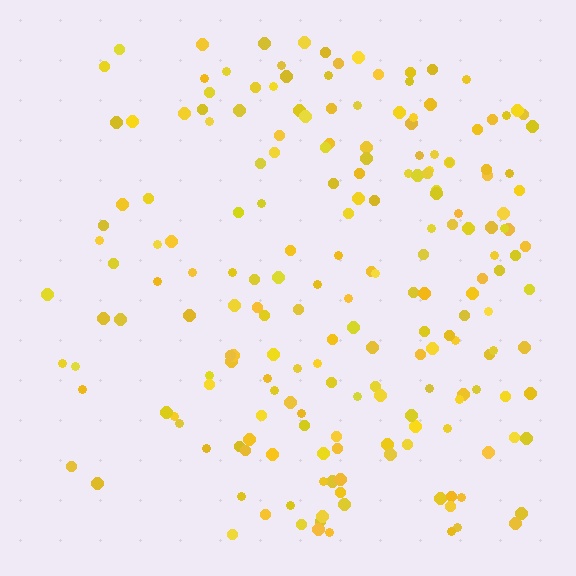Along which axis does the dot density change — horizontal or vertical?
Horizontal.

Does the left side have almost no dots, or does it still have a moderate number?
Still a moderate number, just noticeably fewer than the right.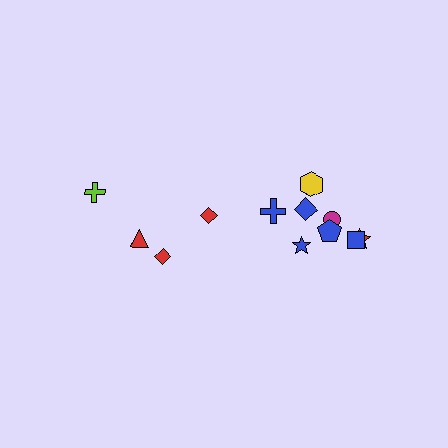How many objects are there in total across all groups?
There are 12 objects.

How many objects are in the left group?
There are 4 objects.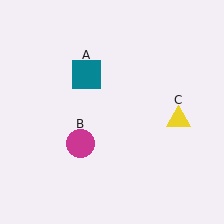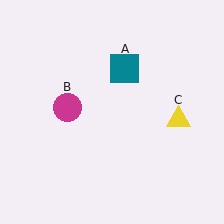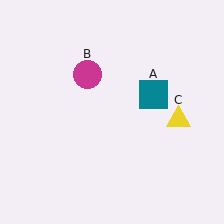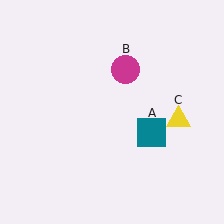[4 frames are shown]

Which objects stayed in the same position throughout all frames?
Yellow triangle (object C) remained stationary.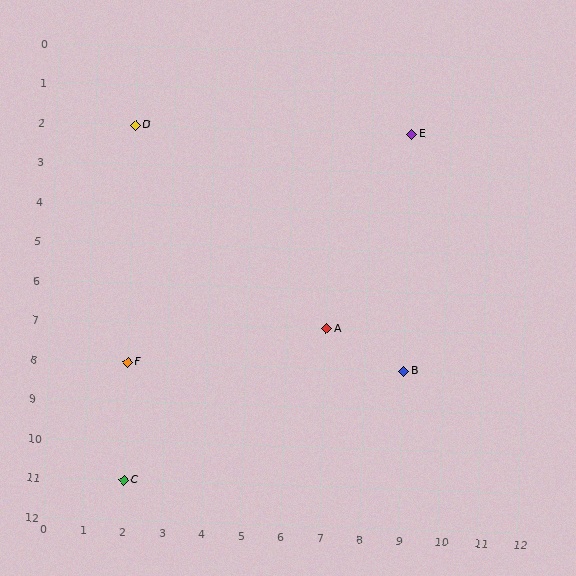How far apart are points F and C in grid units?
Points F and C are 3 rows apart.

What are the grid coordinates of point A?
Point A is at grid coordinates (7, 7).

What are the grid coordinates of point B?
Point B is at grid coordinates (9, 8).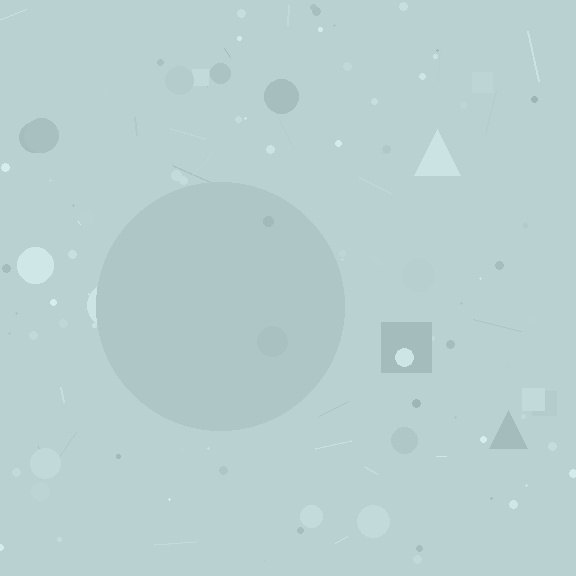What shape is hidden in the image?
A circle is hidden in the image.